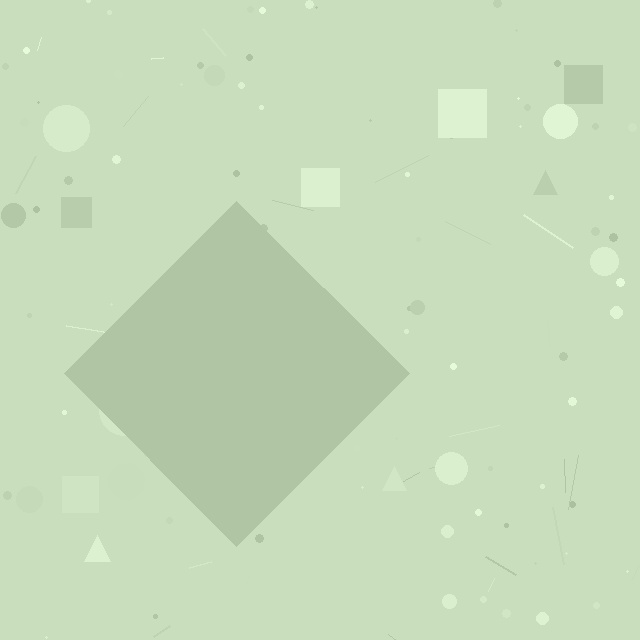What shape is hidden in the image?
A diamond is hidden in the image.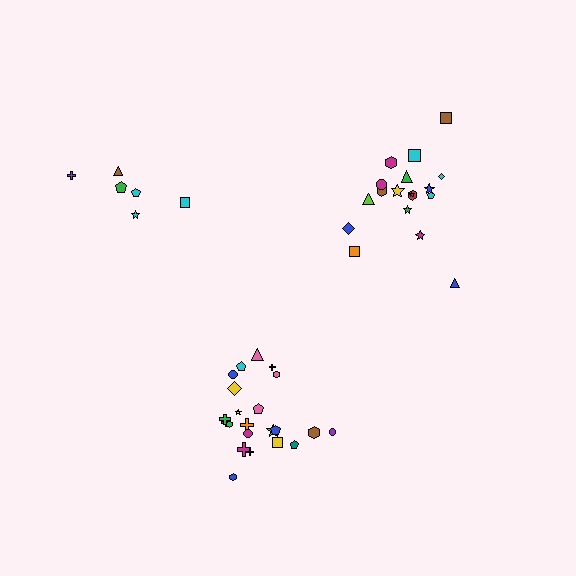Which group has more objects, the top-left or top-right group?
The top-right group.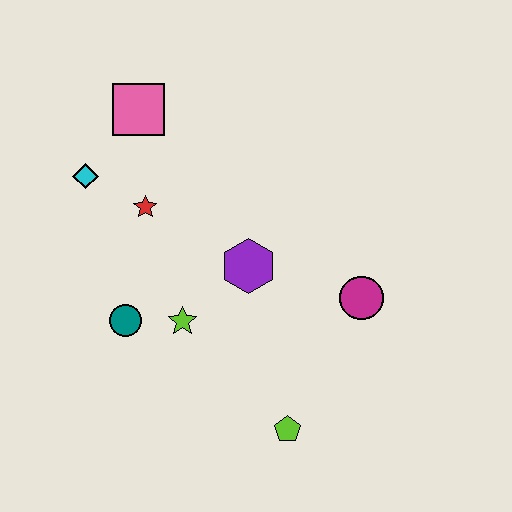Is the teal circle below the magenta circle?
Yes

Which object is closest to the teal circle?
The lime star is closest to the teal circle.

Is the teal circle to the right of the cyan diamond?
Yes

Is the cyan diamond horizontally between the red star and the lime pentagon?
No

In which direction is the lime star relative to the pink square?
The lime star is below the pink square.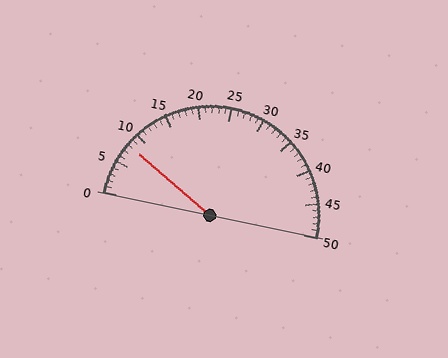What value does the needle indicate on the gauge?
The needle indicates approximately 8.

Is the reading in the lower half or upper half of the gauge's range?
The reading is in the lower half of the range (0 to 50).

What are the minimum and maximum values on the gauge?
The gauge ranges from 0 to 50.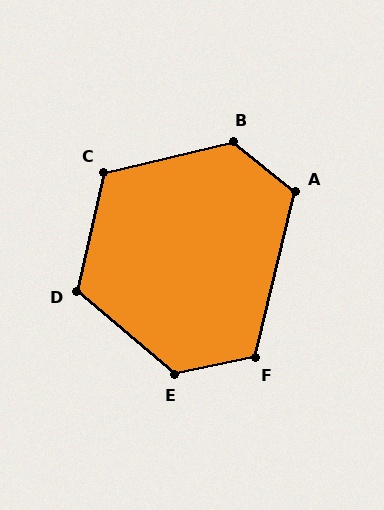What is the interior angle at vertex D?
Approximately 118 degrees (obtuse).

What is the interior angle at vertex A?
Approximately 116 degrees (obtuse).